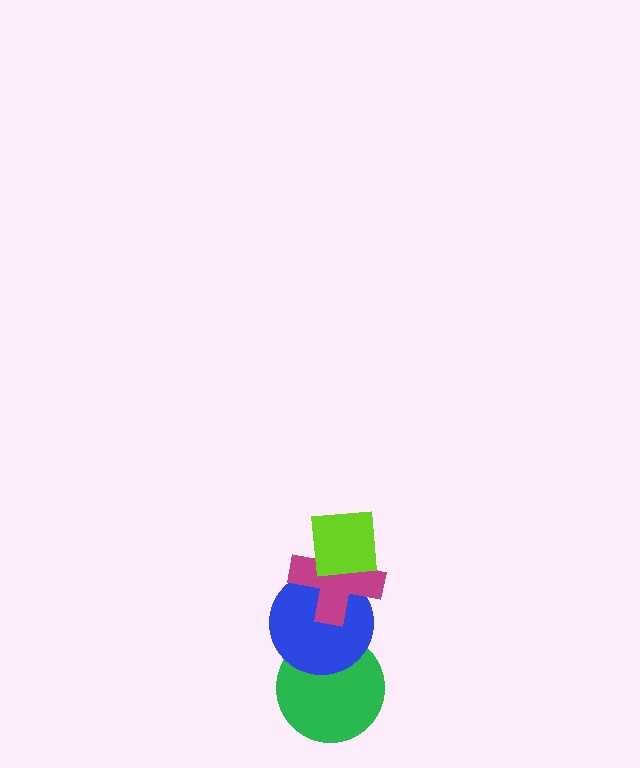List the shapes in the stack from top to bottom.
From top to bottom: the lime square, the magenta cross, the blue circle, the green circle.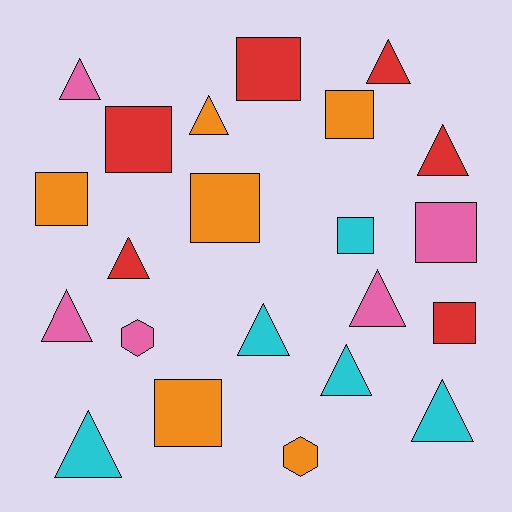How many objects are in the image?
There are 22 objects.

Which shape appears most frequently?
Triangle, with 11 objects.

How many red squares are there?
There are 3 red squares.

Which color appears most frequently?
Red, with 6 objects.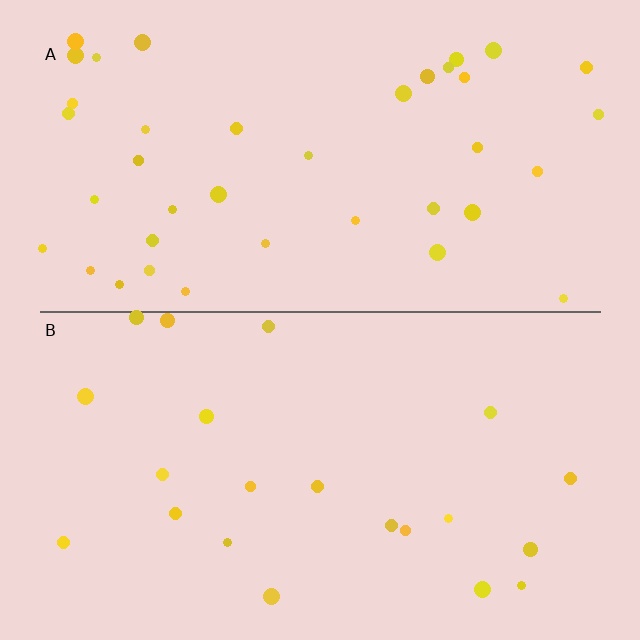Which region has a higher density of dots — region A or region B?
A (the top).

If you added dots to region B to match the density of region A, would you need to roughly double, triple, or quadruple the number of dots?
Approximately double.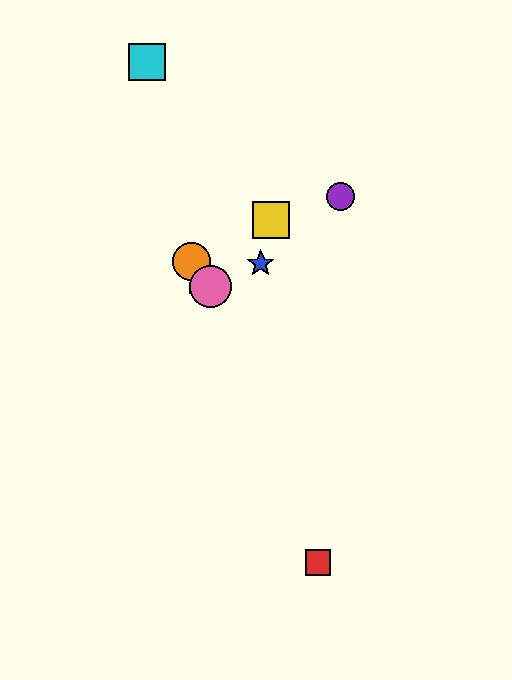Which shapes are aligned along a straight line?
The green star, the orange circle, the pink circle are aligned along a straight line.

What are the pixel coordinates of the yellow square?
The yellow square is at (271, 220).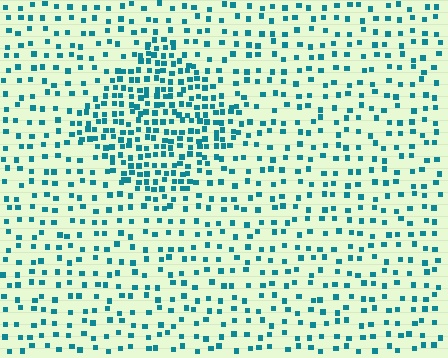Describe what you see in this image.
The image contains small teal elements arranged at two different densities. A diamond-shaped region is visible where the elements are more densely packed than the surrounding area.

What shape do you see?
I see a diamond.